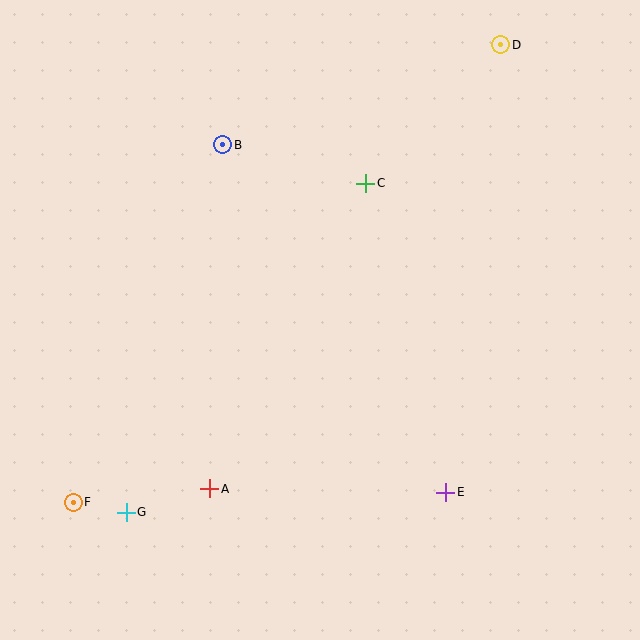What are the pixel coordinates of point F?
Point F is at (73, 502).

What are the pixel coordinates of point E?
Point E is at (446, 492).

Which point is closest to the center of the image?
Point C at (366, 183) is closest to the center.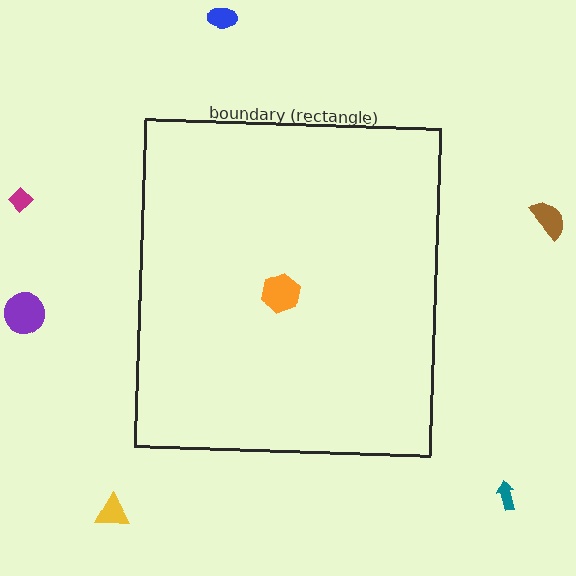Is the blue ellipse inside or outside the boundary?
Outside.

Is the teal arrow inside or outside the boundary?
Outside.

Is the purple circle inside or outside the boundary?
Outside.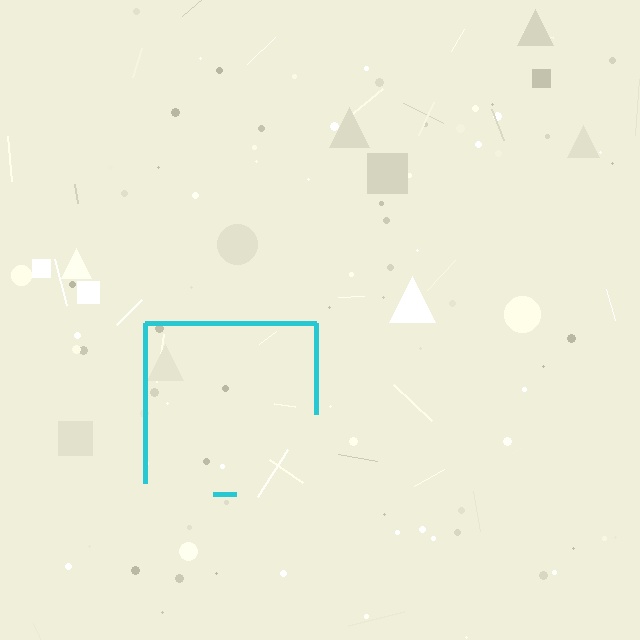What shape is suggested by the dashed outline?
The dashed outline suggests a square.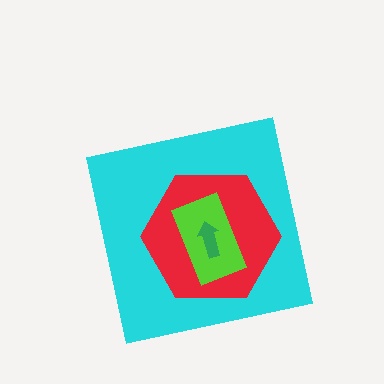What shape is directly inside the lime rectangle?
The green arrow.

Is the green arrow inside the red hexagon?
Yes.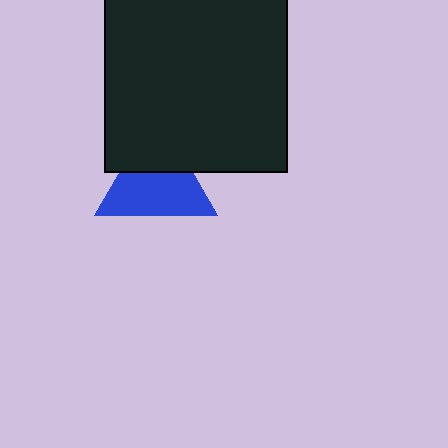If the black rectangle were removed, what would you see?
You would see the complete blue triangle.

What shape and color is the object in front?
The object in front is a black rectangle.